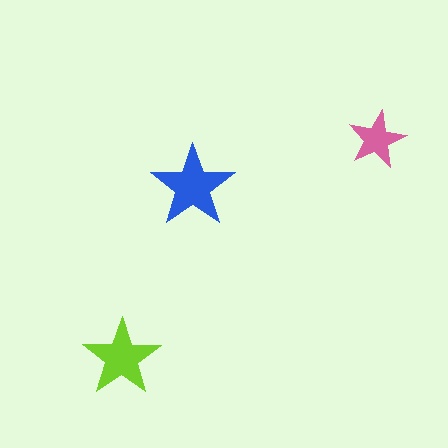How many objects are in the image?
There are 3 objects in the image.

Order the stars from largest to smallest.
the blue one, the lime one, the pink one.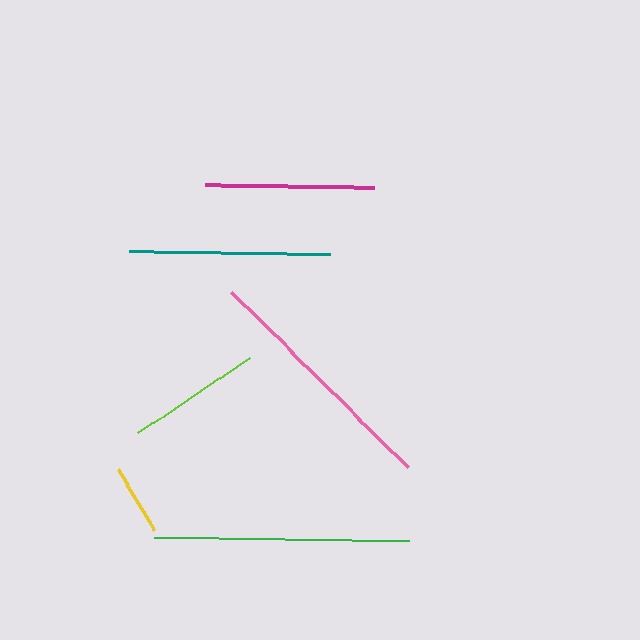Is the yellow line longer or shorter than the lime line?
The lime line is longer than the yellow line.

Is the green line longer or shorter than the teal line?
The green line is longer than the teal line.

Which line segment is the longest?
The green line is the longest at approximately 254 pixels.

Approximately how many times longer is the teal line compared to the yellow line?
The teal line is approximately 2.8 times the length of the yellow line.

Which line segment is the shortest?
The yellow line is the shortest at approximately 71 pixels.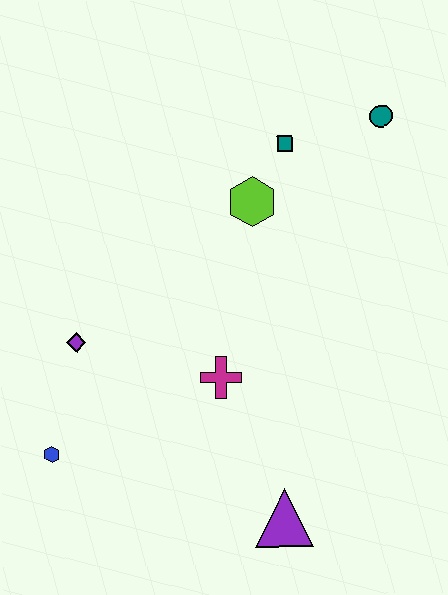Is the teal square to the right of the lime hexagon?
Yes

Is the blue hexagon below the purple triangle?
No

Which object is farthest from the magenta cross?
The teal circle is farthest from the magenta cross.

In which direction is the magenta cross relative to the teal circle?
The magenta cross is below the teal circle.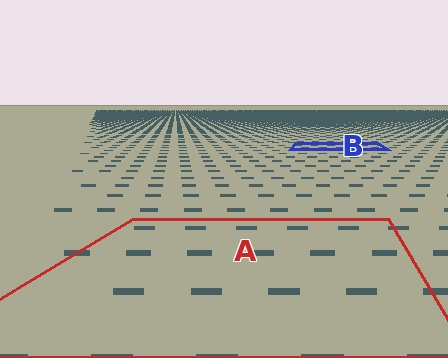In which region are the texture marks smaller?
The texture marks are smaller in region B, because it is farther away.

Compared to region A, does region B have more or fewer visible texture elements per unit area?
Region B has more texture elements per unit area — they are packed more densely because it is farther away.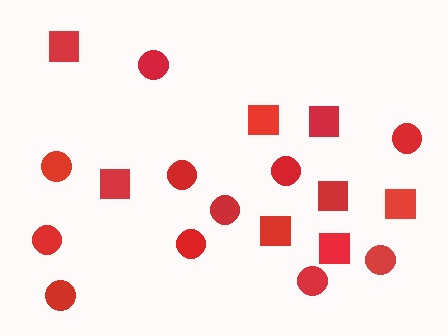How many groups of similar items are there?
There are 2 groups: one group of squares (8) and one group of circles (11).